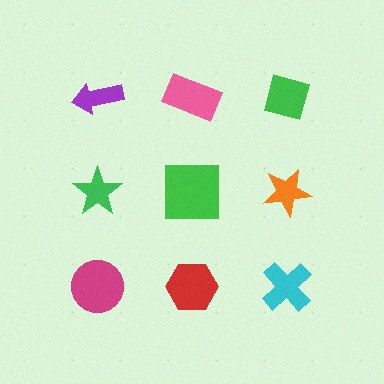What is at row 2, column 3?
An orange star.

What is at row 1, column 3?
A green square.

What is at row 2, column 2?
A green square.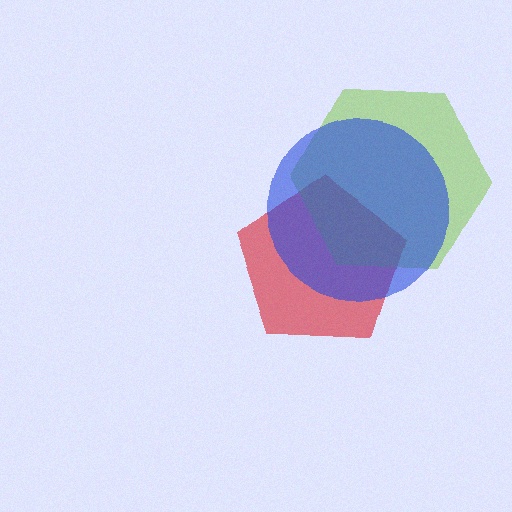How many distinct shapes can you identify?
There are 3 distinct shapes: a red pentagon, a lime hexagon, a blue circle.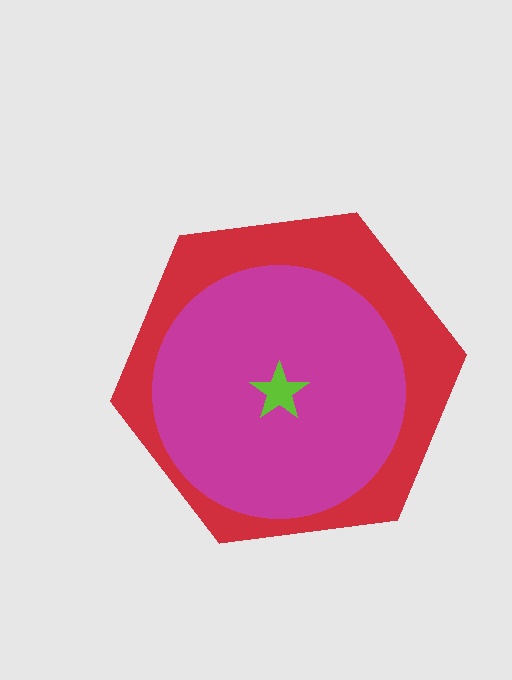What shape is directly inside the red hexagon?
The magenta circle.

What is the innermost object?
The lime star.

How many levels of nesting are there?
3.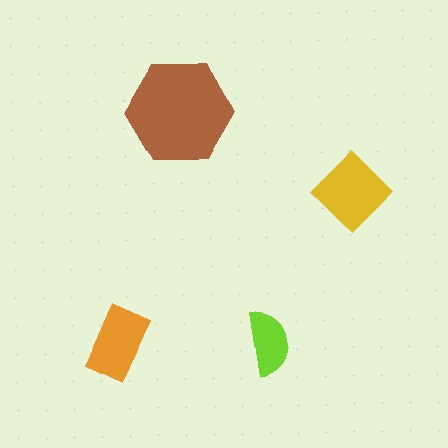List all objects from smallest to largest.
The lime semicircle, the orange rectangle, the yellow diamond, the brown hexagon.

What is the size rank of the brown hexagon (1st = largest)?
1st.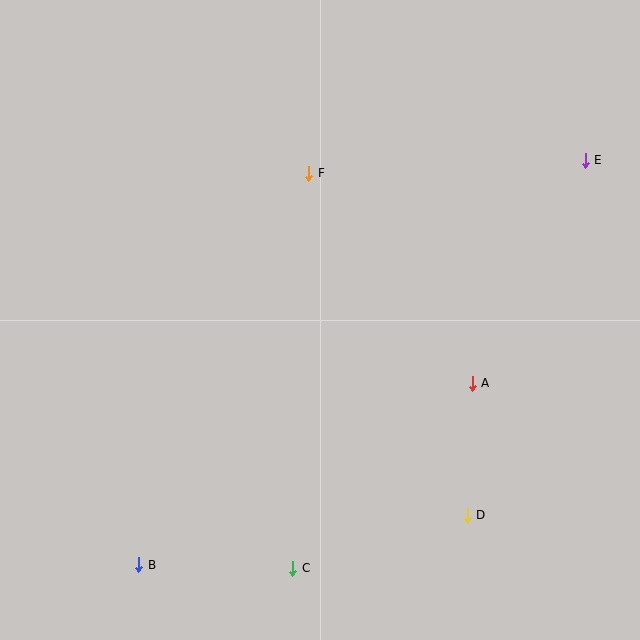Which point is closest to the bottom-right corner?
Point D is closest to the bottom-right corner.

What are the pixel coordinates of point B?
Point B is at (139, 565).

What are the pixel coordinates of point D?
Point D is at (467, 515).